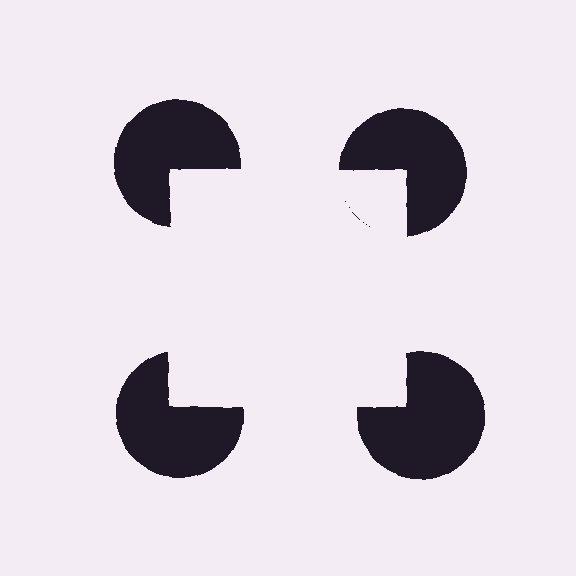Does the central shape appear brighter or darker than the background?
It typically appears slightly brighter than the background, even though no actual brightness change is drawn.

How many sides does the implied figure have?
4 sides.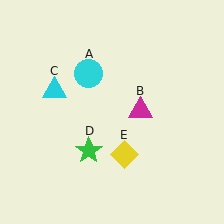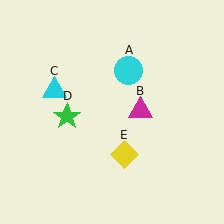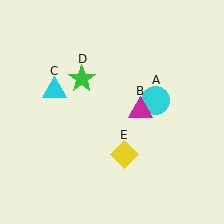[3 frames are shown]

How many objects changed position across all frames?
2 objects changed position: cyan circle (object A), green star (object D).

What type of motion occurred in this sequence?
The cyan circle (object A), green star (object D) rotated clockwise around the center of the scene.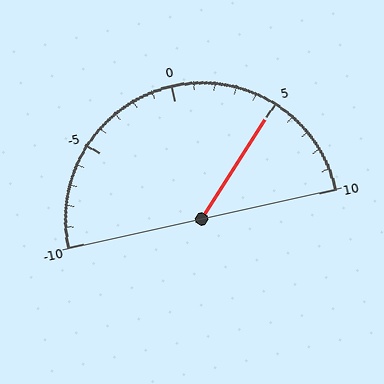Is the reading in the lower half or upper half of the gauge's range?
The reading is in the upper half of the range (-10 to 10).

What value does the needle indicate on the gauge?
The needle indicates approximately 5.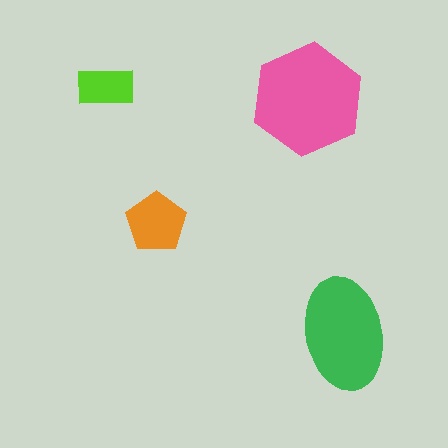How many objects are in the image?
There are 4 objects in the image.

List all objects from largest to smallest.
The pink hexagon, the green ellipse, the orange pentagon, the lime rectangle.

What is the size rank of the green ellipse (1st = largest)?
2nd.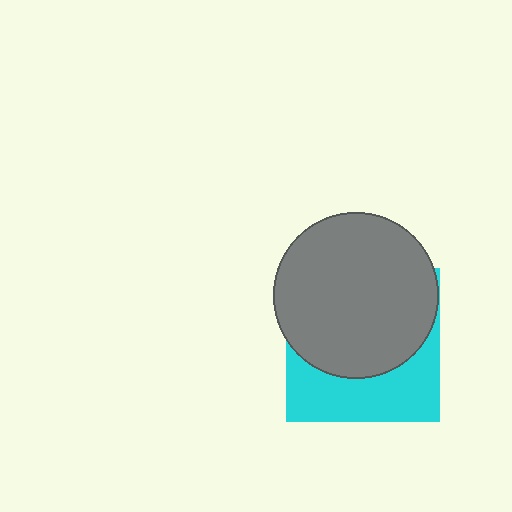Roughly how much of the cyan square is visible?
A small part of it is visible (roughly 38%).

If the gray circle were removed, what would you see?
You would see the complete cyan square.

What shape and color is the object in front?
The object in front is a gray circle.